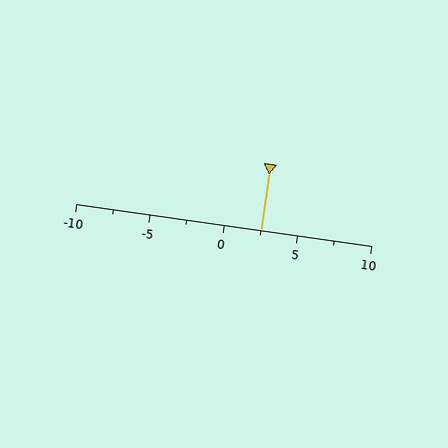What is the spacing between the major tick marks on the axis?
The major ticks are spaced 5 apart.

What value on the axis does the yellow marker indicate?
The marker indicates approximately 2.5.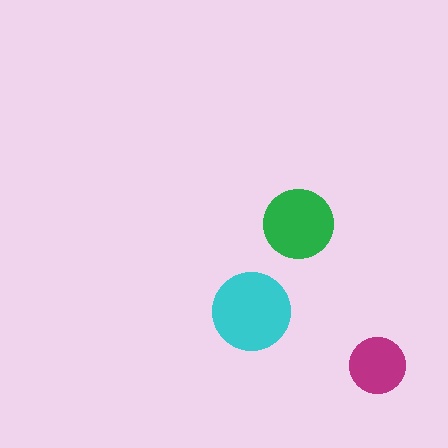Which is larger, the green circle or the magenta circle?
The green one.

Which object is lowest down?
The magenta circle is bottommost.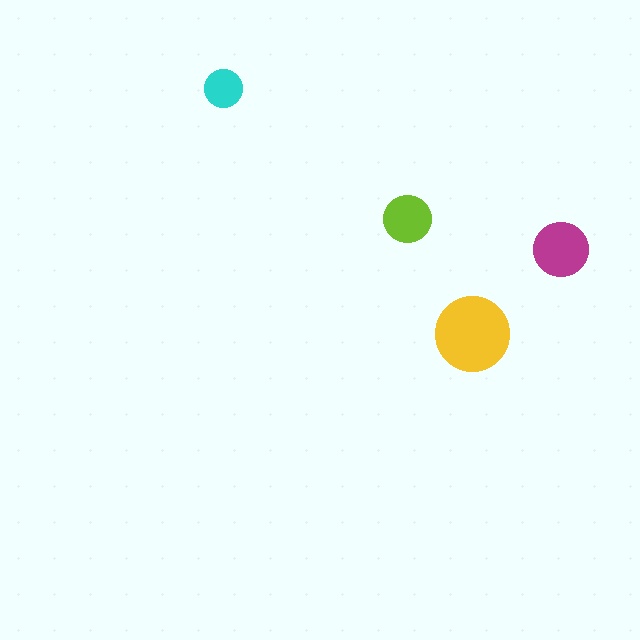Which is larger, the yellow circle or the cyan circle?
The yellow one.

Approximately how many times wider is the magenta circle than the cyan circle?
About 1.5 times wider.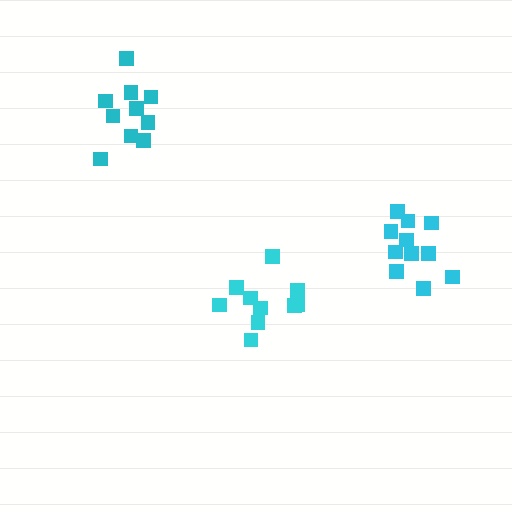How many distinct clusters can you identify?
There are 3 distinct clusters.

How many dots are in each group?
Group 1: 10 dots, Group 2: 10 dots, Group 3: 11 dots (31 total).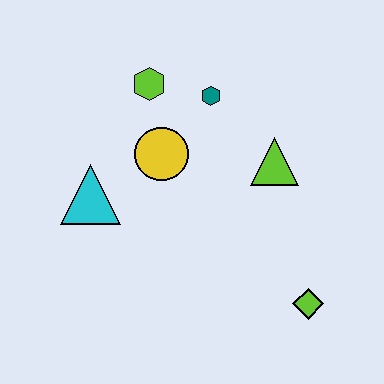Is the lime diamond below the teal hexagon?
Yes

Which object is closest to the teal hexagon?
The lime hexagon is closest to the teal hexagon.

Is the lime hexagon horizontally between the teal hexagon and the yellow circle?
No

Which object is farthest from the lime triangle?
The cyan triangle is farthest from the lime triangle.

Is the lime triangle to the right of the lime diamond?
No